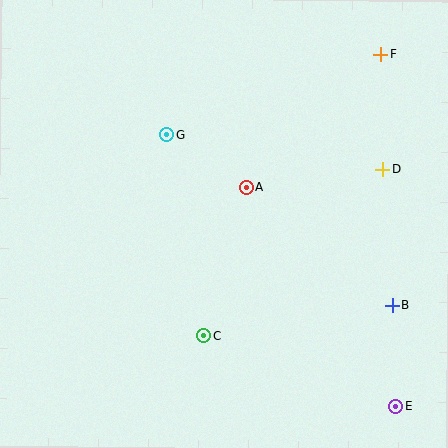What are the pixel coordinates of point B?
Point B is at (393, 305).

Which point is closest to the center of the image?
Point A at (247, 188) is closest to the center.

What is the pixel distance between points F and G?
The distance between F and G is 228 pixels.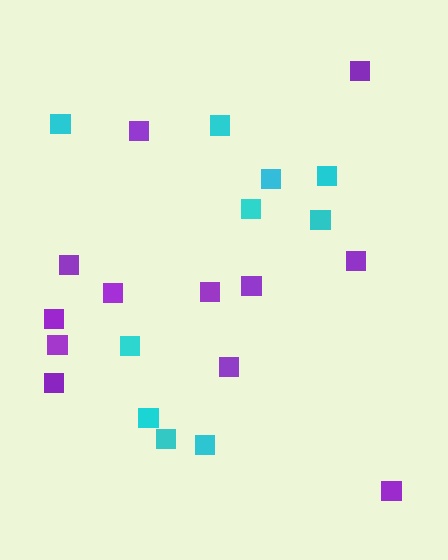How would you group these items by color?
There are 2 groups: one group of purple squares (12) and one group of cyan squares (10).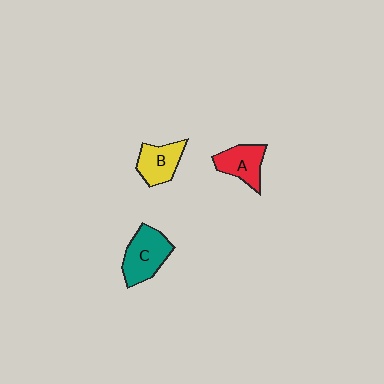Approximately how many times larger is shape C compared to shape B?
Approximately 1.3 times.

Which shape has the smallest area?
Shape A (red).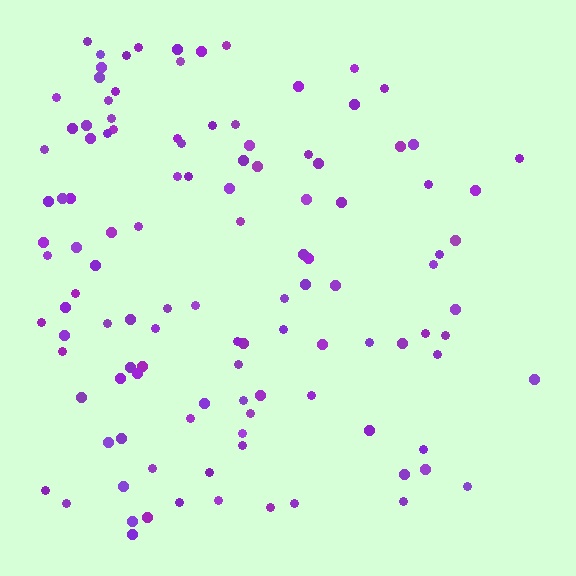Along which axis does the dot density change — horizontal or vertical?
Horizontal.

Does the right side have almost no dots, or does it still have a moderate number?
Still a moderate number, just noticeably fewer than the left.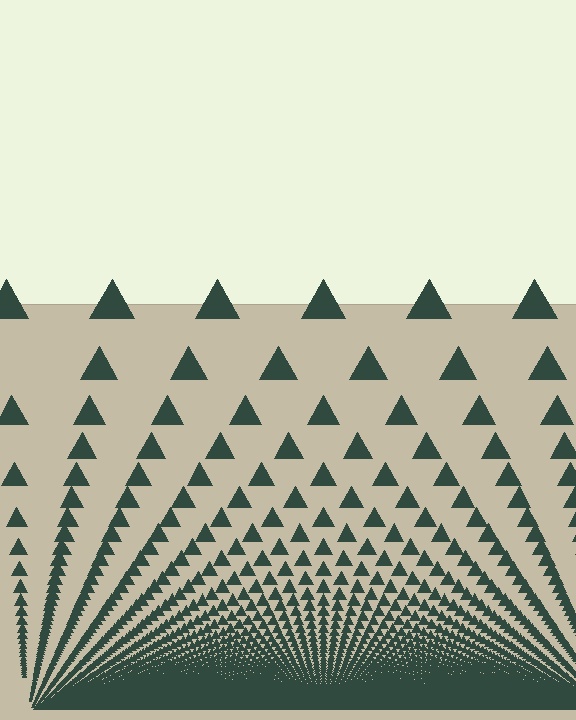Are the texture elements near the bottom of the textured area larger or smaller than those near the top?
Smaller. The gradient is inverted — elements near the bottom are smaller and denser.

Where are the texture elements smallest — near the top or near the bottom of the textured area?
Near the bottom.